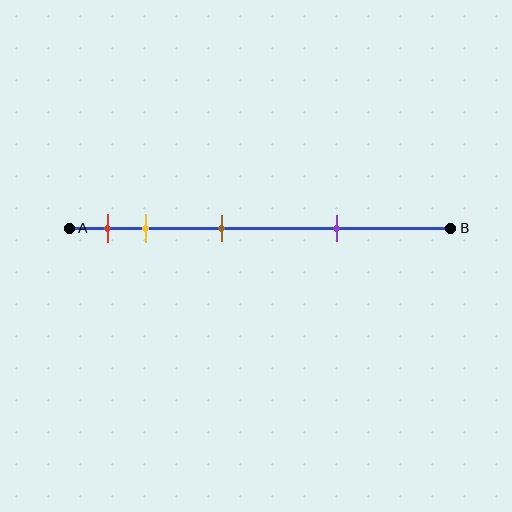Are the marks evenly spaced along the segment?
No, the marks are not evenly spaced.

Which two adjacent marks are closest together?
The red and yellow marks are the closest adjacent pair.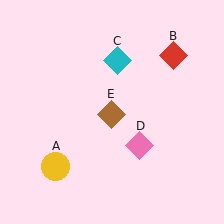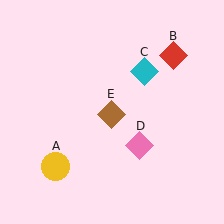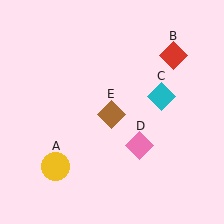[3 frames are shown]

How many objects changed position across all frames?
1 object changed position: cyan diamond (object C).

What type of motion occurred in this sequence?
The cyan diamond (object C) rotated clockwise around the center of the scene.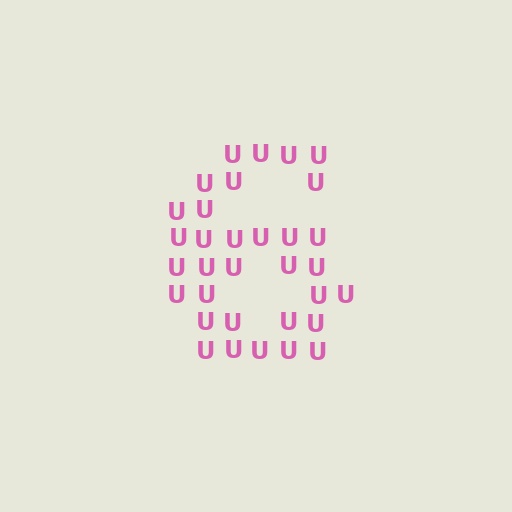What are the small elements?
The small elements are letter U's.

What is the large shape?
The large shape is the digit 6.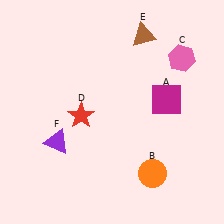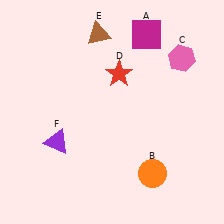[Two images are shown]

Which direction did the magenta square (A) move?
The magenta square (A) moved up.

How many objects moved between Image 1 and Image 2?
3 objects moved between the two images.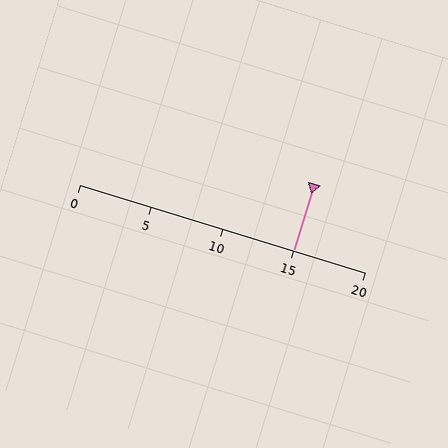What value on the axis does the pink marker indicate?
The marker indicates approximately 15.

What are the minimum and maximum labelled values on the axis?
The axis runs from 0 to 20.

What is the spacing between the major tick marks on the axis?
The major ticks are spaced 5 apart.